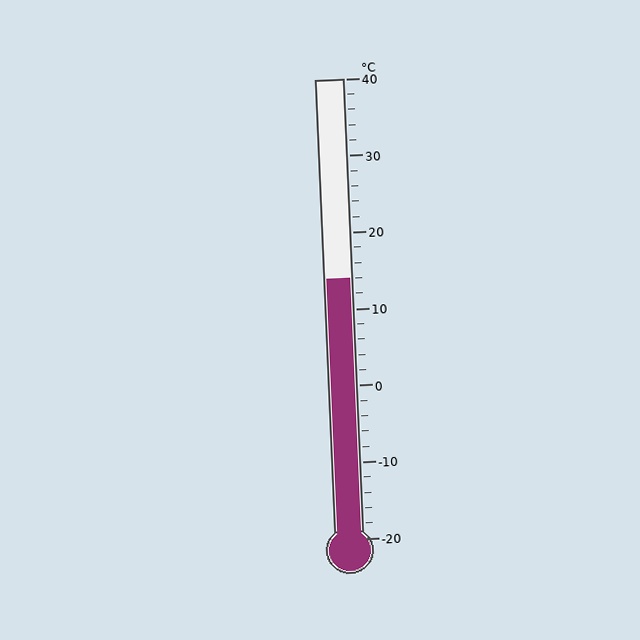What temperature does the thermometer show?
The thermometer shows approximately 14°C.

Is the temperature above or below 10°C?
The temperature is above 10°C.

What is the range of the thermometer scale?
The thermometer scale ranges from -20°C to 40°C.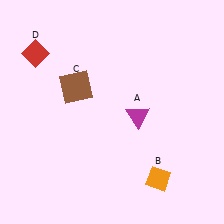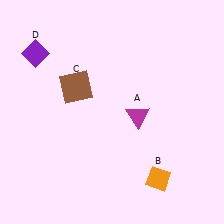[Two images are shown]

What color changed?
The diamond (D) changed from red in Image 1 to purple in Image 2.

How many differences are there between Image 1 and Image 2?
There is 1 difference between the two images.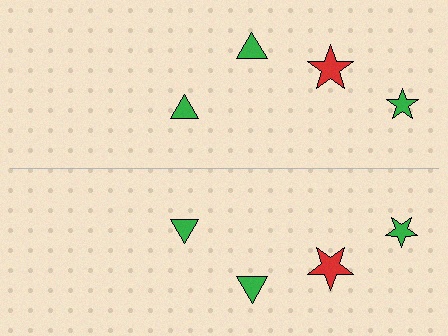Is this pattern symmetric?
Yes, this pattern has bilateral (reflection) symmetry.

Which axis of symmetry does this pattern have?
The pattern has a horizontal axis of symmetry running through the center of the image.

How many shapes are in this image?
There are 8 shapes in this image.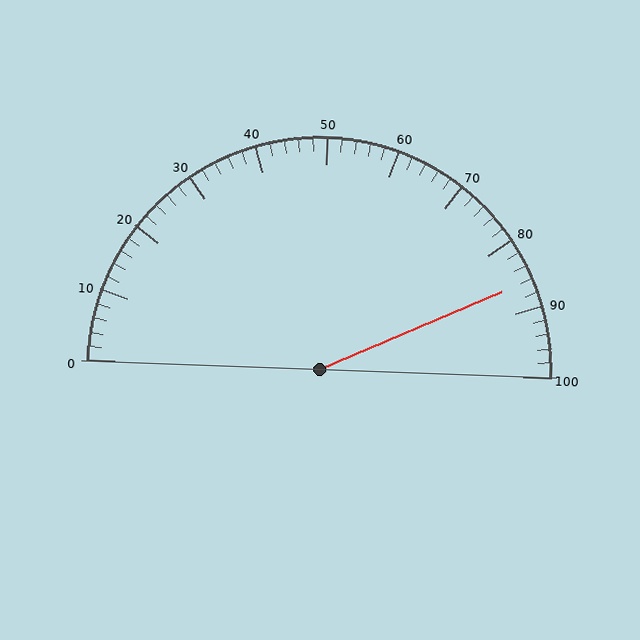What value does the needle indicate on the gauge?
The needle indicates approximately 86.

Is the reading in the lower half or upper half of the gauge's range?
The reading is in the upper half of the range (0 to 100).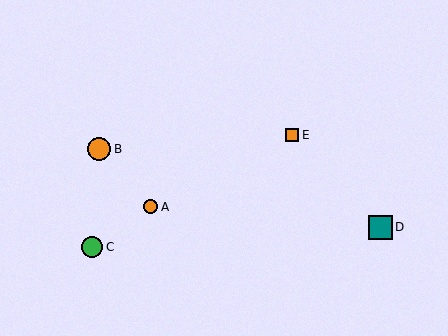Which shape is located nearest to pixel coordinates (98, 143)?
The orange circle (labeled B) at (99, 149) is nearest to that location.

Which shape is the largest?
The teal square (labeled D) is the largest.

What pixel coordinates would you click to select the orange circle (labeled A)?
Click at (151, 207) to select the orange circle A.